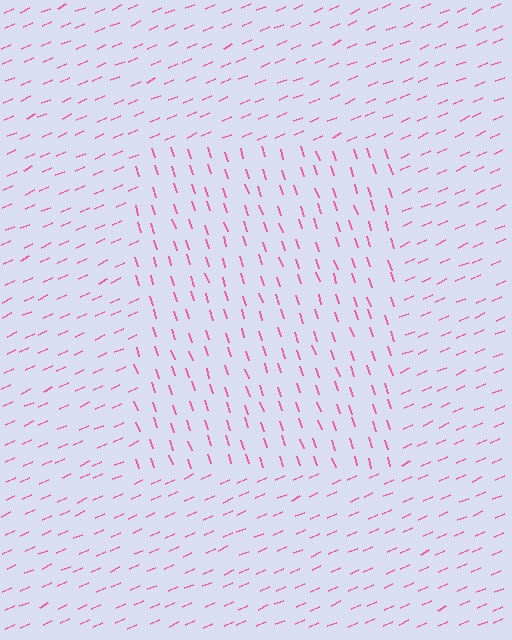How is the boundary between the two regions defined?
The boundary is defined purely by a change in line orientation (approximately 84 degrees difference). All lines are the same color and thickness.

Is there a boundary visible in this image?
Yes, there is a texture boundary formed by a change in line orientation.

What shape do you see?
I see a rectangle.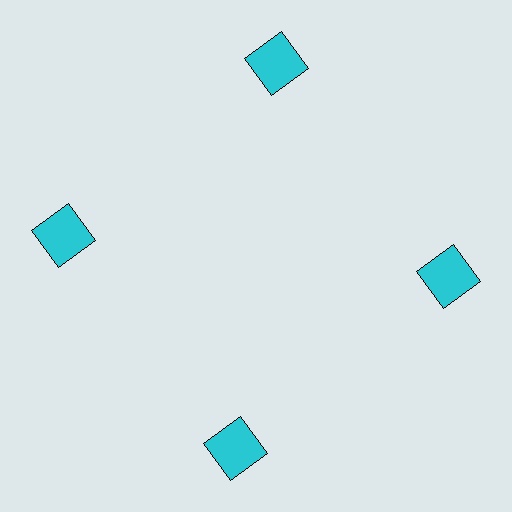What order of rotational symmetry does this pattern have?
This pattern has 4-fold rotational symmetry.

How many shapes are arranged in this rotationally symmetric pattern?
There are 4 shapes, arranged in 4 groups of 1.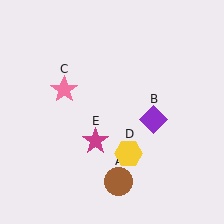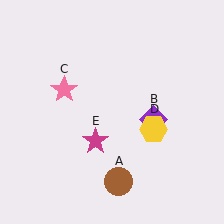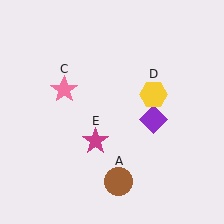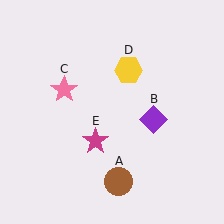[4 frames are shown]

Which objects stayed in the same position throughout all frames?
Brown circle (object A) and purple diamond (object B) and pink star (object C) and magenta star (object E) remained stationary.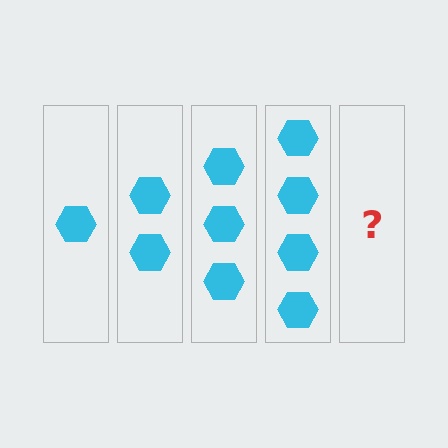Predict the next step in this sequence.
The next step is 5 hexagons.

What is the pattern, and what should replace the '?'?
The pattern is that each step adds one more hexagon. The '?' should be 5 hexagons.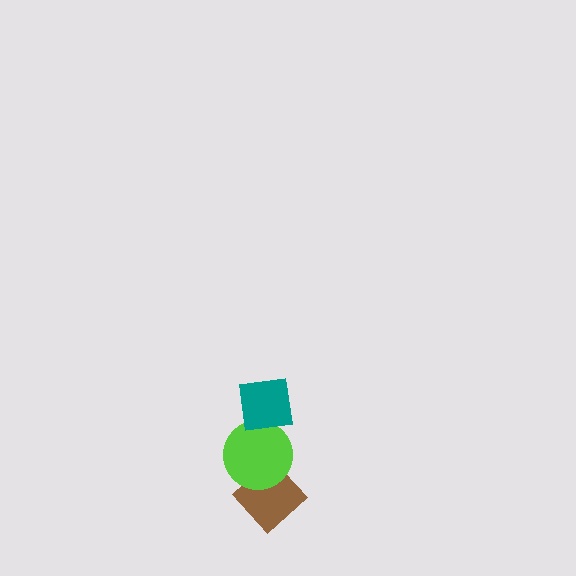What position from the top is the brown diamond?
The brown diamond is 3rd from the top.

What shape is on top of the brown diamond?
The lime circle is on top of the brown diamond.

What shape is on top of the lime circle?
The teal square is on top of the lime circle.